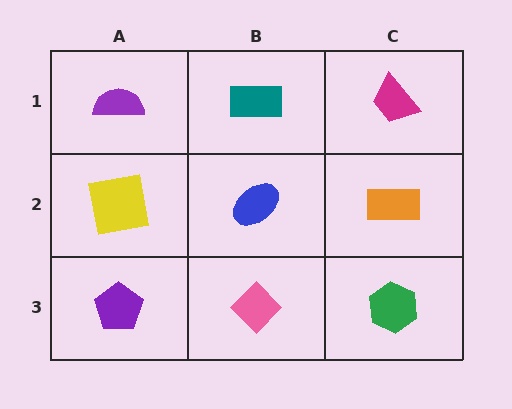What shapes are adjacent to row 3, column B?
A blue ellipse (row 2, column B), a purple pentagon (row 3, column A), a green hexagon (row 3, column C).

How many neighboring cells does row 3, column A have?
2.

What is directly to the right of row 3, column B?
A green hexagon.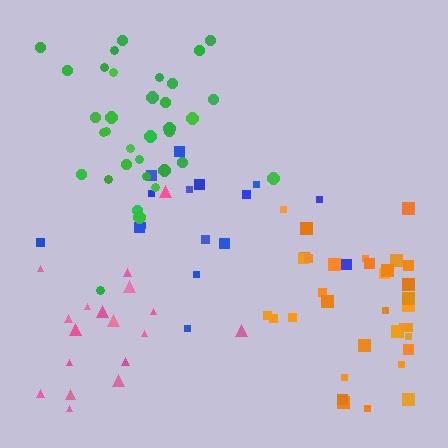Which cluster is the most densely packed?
Green.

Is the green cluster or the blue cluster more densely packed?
Green.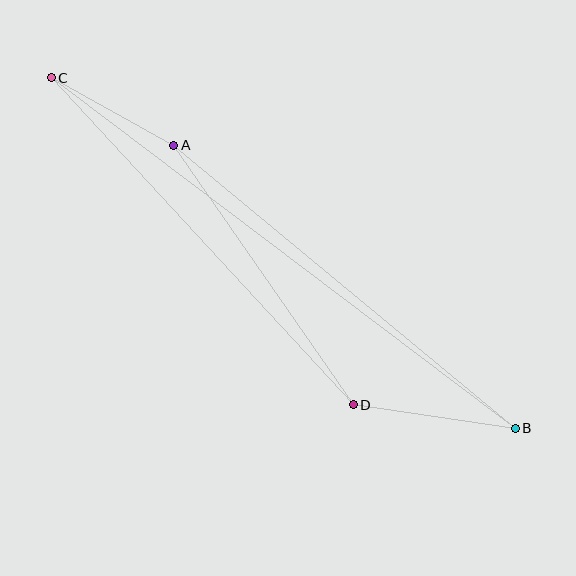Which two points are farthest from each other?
Points B and C are farthest from each other.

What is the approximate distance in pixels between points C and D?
The distance between C and D is approximately 445 pixels.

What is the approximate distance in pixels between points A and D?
The distance between A and D is approximately 315 pixels.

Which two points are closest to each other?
Points A and C are closest to each other.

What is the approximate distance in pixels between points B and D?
The distance between B and D is approximately 164 pixels.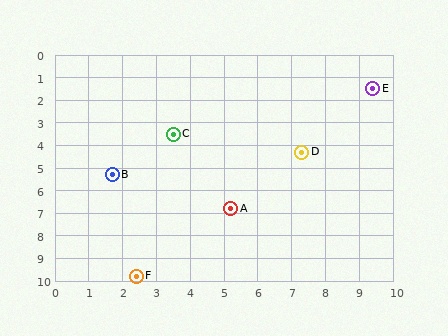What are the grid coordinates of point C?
Point C is at approximately (3.5, 3.5).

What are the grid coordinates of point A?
Point A is at approximately (5.2, 6.8).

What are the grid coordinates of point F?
Point F is at approximately (2.4, 9.8).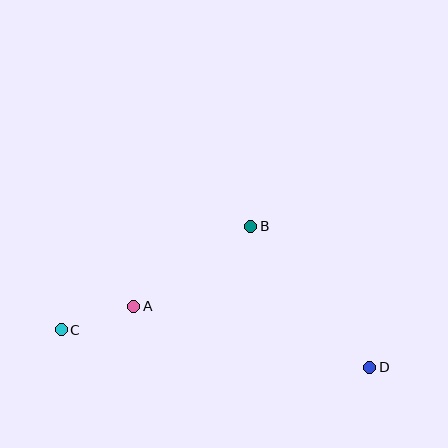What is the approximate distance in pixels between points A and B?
The distance between A and B is approximately 142 pixels.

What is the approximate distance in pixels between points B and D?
The distance between B and D is approximately 184 pixels.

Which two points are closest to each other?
Points A and C are closest to each other.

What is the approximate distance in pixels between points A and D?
The distance between A and D is approximately 244 pixels.